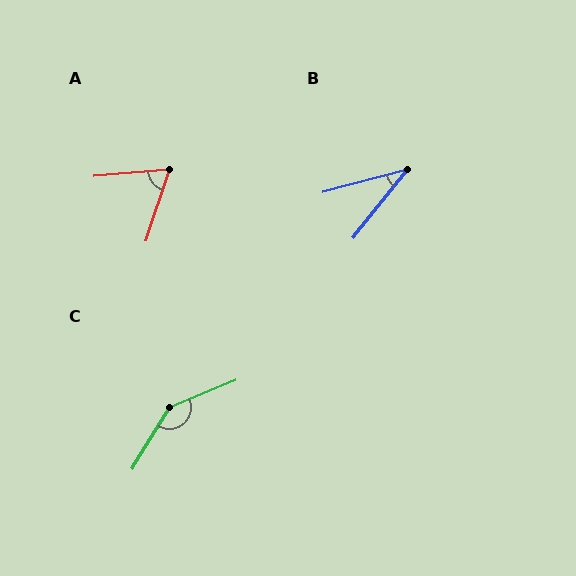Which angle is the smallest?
B, at approximately 37 degrees.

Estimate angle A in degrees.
Approximately 67 degrees.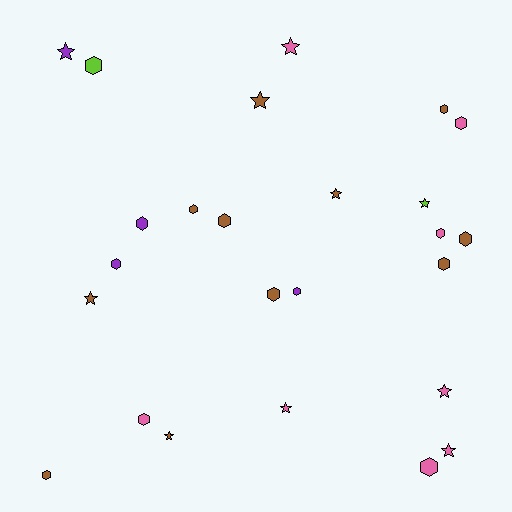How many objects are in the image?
There are 25 objects.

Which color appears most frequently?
Brown, with 11 objects.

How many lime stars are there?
There is 1 lime star.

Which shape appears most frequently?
Hexagon, with 15 objects.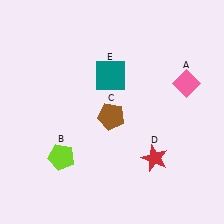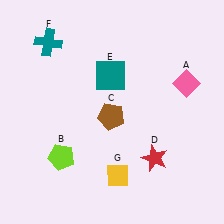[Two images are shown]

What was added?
A teal cross (F), a yellow diamond (G) were added in Image 2.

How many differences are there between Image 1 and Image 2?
There are 2 differences between the two images.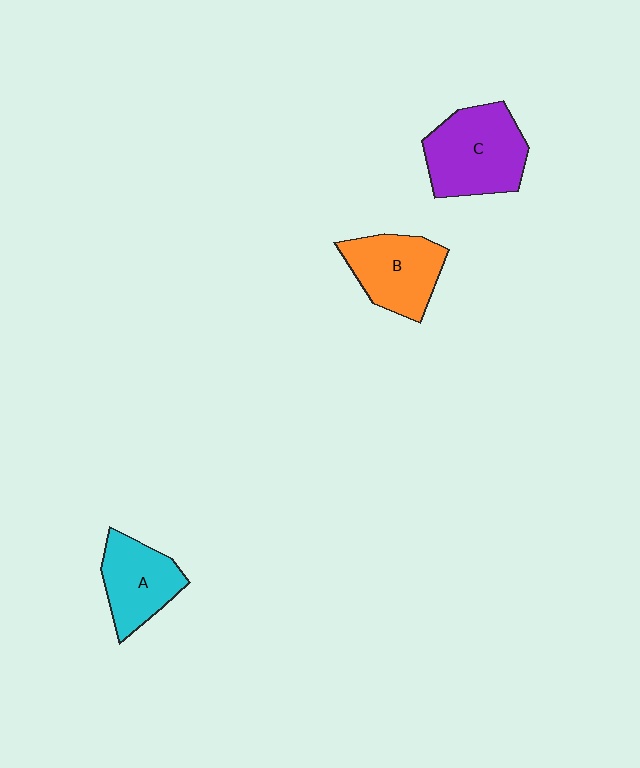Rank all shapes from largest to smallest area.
From largest to smallest: C (purple), B (orange), A (cyan).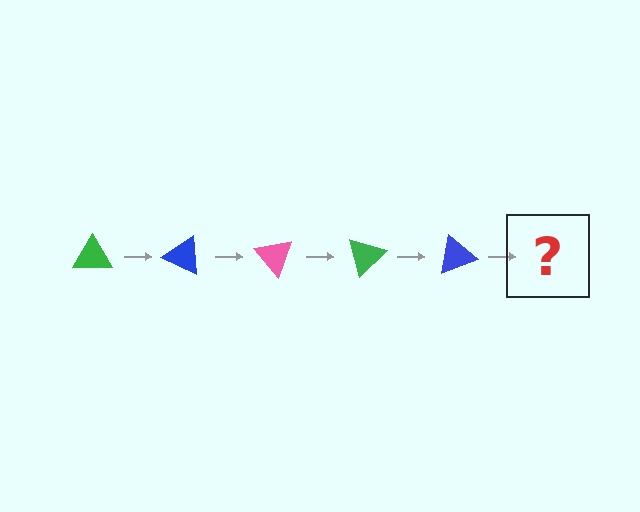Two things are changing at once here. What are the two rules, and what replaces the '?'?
The two rules are that it rotates 25 degrees each step and the color cycles through green, blue, and pink. The '?' should be a pink triangle, rotated 125 degrees from the start.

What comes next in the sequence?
The next element should be a pink triangle, rotated 125 degrees from the start.